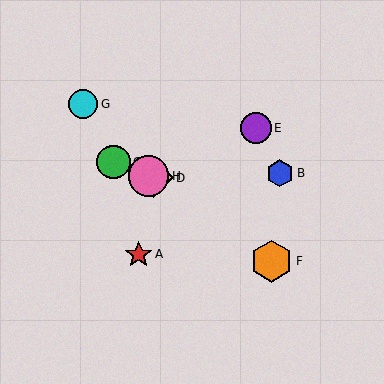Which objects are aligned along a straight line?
Objects C, D, H are aligned along a straight line.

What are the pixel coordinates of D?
Object D is at (153, 178).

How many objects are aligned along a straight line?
3 objects (C, D, H) are aligned along a straight line.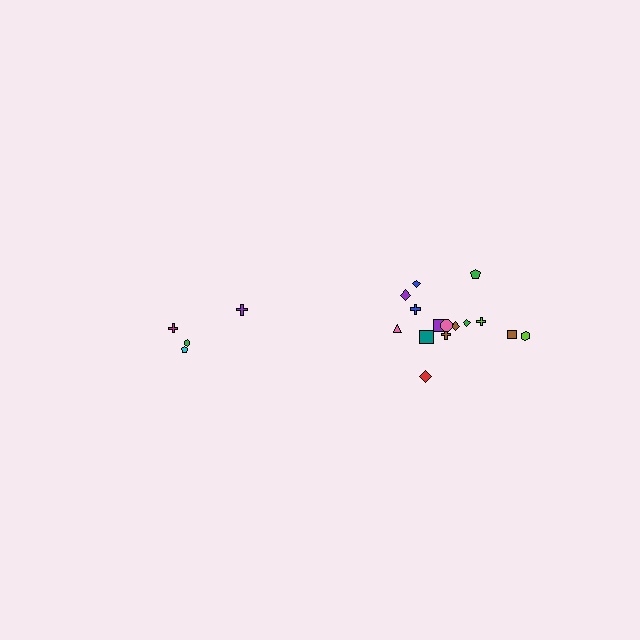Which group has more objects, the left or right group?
The right group.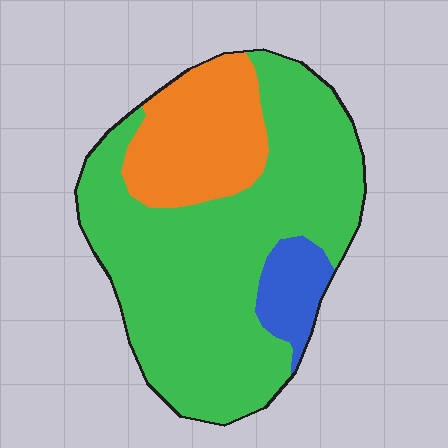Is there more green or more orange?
Green.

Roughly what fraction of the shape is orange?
Orange takes up about one fifth (1/5) of the shape.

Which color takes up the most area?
Green, at roughly 70%.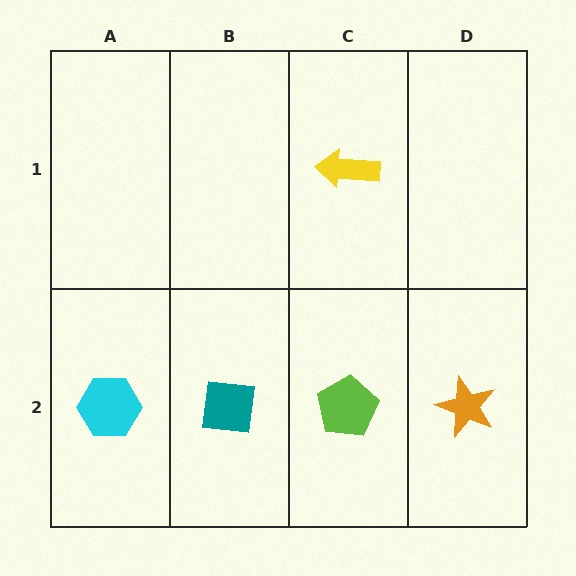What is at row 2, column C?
A lime pentagon.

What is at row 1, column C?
A yellow arrow.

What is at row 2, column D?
An orange star.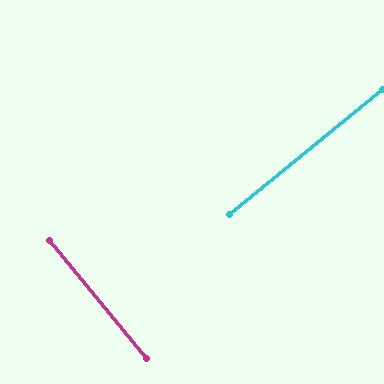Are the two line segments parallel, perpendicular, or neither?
Perpendicular — they meet at approximately 90°.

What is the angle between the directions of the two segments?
Approximately 90 degrees.